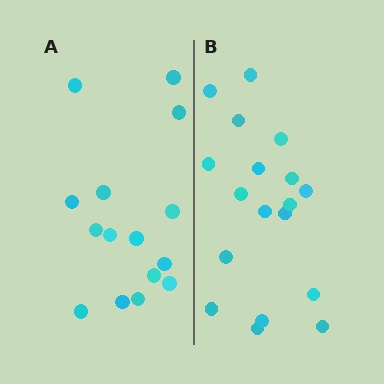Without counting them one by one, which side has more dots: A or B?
Region B (the right region) has more dots.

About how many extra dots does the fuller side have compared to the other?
Region B has just a few more — roughly 2 or 3 more dots than region A.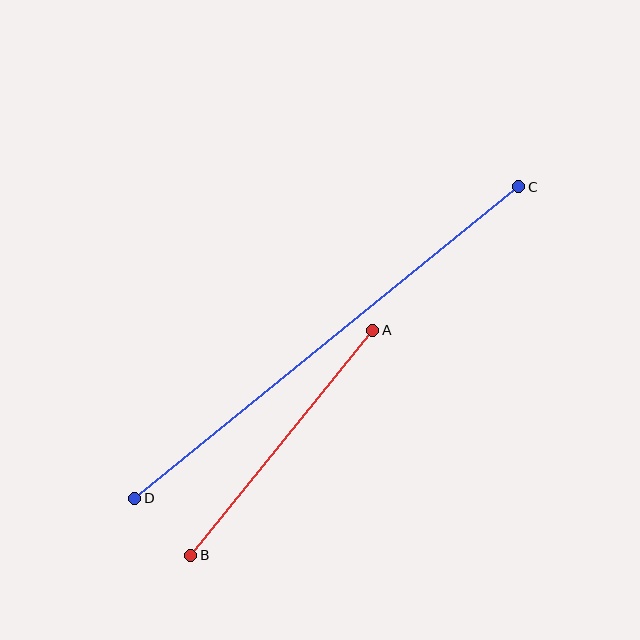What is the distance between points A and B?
The distance is approximately 290 pixels.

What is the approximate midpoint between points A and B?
The midpoint is at approximately (282, 443) pixels.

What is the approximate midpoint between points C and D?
The midpoint is at approximately (327, 343) pixels.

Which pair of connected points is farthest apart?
Points C and D are farthest apart.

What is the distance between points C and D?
The distance is approximately 495 pixels.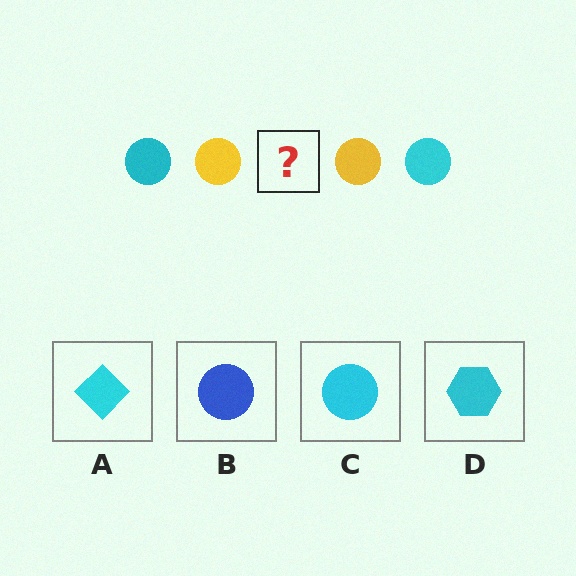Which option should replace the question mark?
Option C.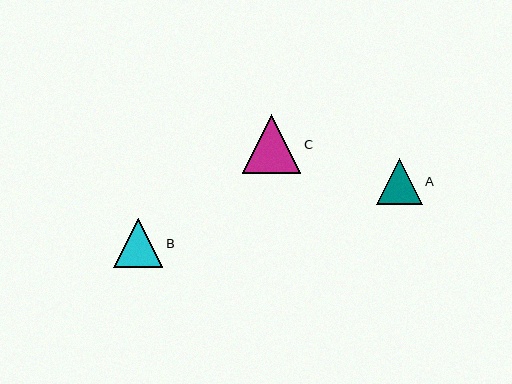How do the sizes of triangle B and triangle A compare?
Triangle B and triangle A are approximately the same size.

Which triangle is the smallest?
Triangle A is the smallest with a size of approximately 46 pixels.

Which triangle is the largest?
Triangle C is the largest with a size of approximately 58 pixels.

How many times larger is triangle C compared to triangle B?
Triangle C is approximately 1.2 times the size of triangle B.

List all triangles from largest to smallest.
From largest to smallest: C, B, A.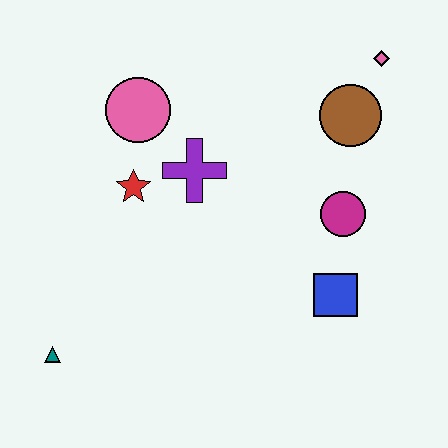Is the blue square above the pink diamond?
No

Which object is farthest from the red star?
The pink diamond is farthest from the red star.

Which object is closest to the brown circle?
The pink diamond is closest to the brown circle.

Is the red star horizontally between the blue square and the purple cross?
No